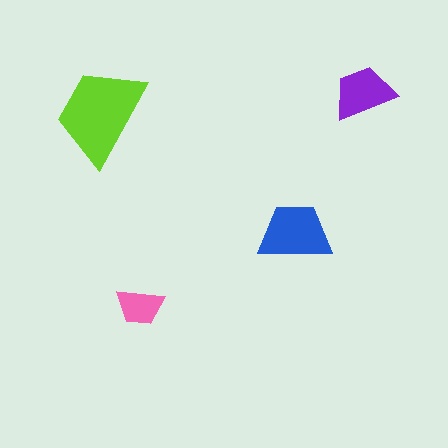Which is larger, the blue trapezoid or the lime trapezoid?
The lime one.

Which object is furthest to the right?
The purple trapezoid is rightmost.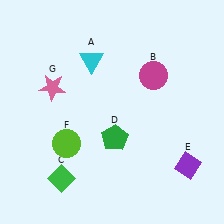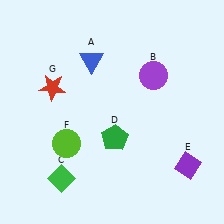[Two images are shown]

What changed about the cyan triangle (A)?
In Image 1, A is cyan. In Image 2, it changed to blue.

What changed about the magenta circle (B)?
In Image 1, B is magenta. In Image 2, it changed to purple.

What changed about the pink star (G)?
In Image 1, G is pink. In Image 2, it changed to red.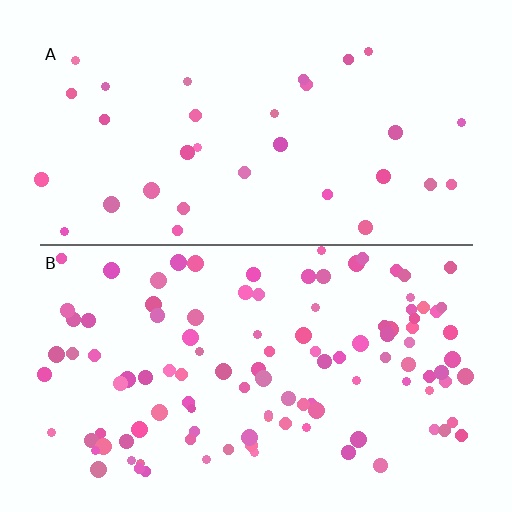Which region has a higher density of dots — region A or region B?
B (the bottom).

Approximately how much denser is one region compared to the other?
Approximately 3.4× — region B over region A.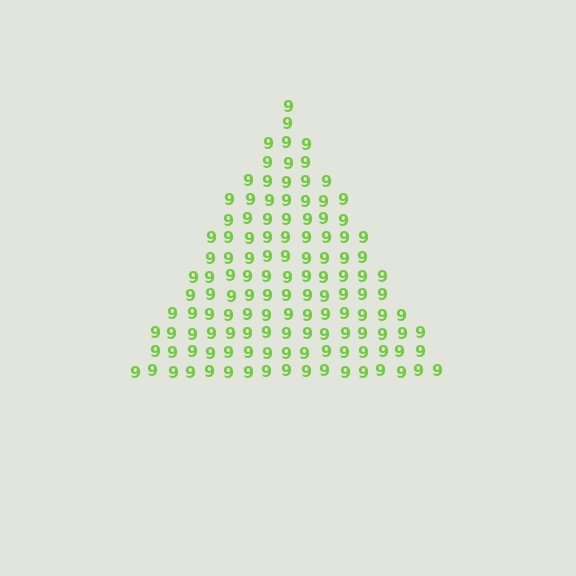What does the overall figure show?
The overall figure shows a triangle.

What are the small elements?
The small elements are digit 9's.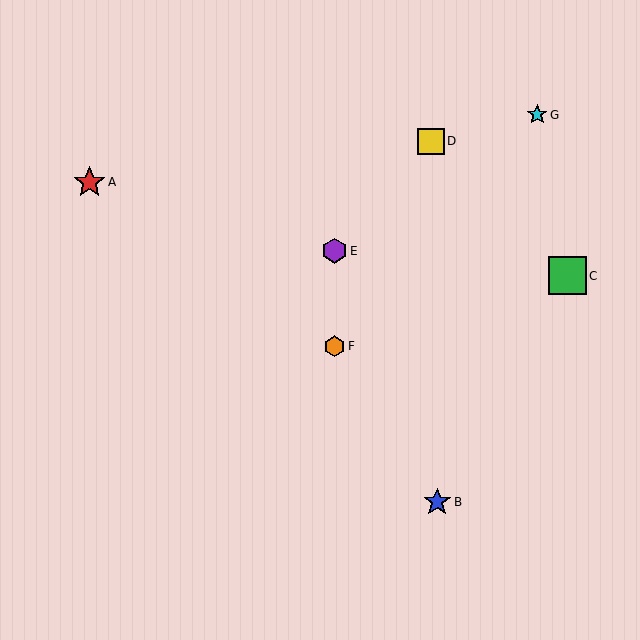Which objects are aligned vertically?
Objects E, F are aligned vertically.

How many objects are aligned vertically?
2 objects (E, F) are aligned vertically.